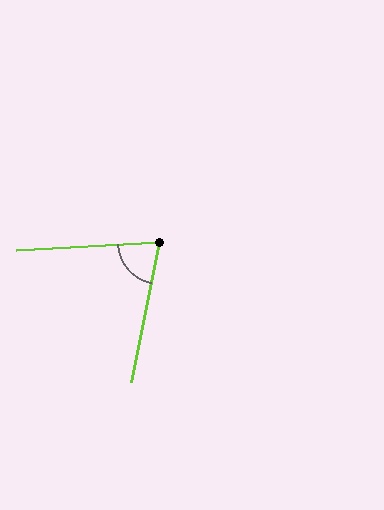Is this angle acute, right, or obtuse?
It is acute.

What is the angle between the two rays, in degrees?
Approximately 75 degrees.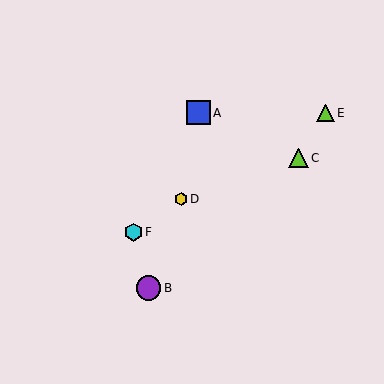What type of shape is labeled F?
Shape F is a cyan hexagon.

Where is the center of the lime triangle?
The center of the lime triangle is at (299, 158).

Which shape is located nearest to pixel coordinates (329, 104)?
The lime triangle (labeled E) at (326, 113) is nearest to that location.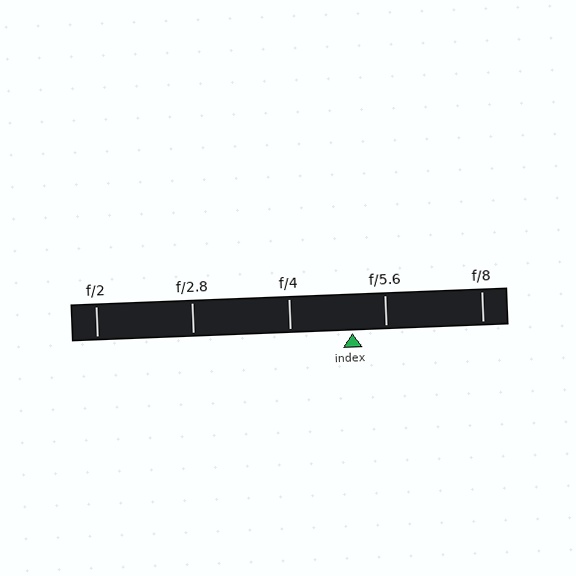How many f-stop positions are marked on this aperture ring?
There are 5 f-stop positions marked.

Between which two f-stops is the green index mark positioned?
The index mark is between f/4 and f/5.6.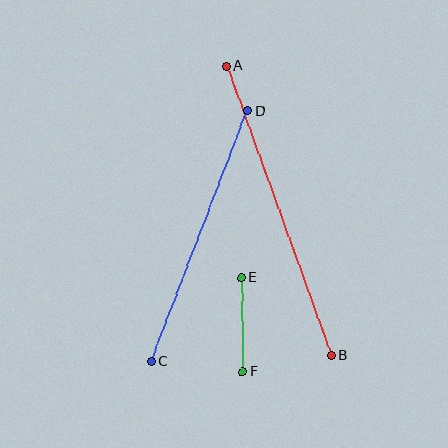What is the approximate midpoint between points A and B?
The midpoint is at approximately (279, 211) pixels.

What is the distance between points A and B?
The distance is approximately 308 pixels.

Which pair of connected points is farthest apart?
Points A and B are farthest apart.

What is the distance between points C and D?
The distance is approximately 269 pixels.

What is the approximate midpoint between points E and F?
The midpoint is at approximately (242, 325) pixels.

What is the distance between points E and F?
The distance is approximately 94 pixels.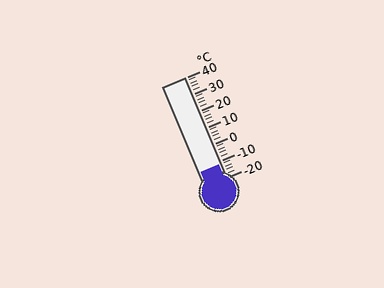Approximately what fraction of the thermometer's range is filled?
The thermometer is filled to approximately 15% of its range.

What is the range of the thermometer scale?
The thermometer scale ranges from -20°C to 40°C.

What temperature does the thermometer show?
The thermometer shows approximately -12°C.